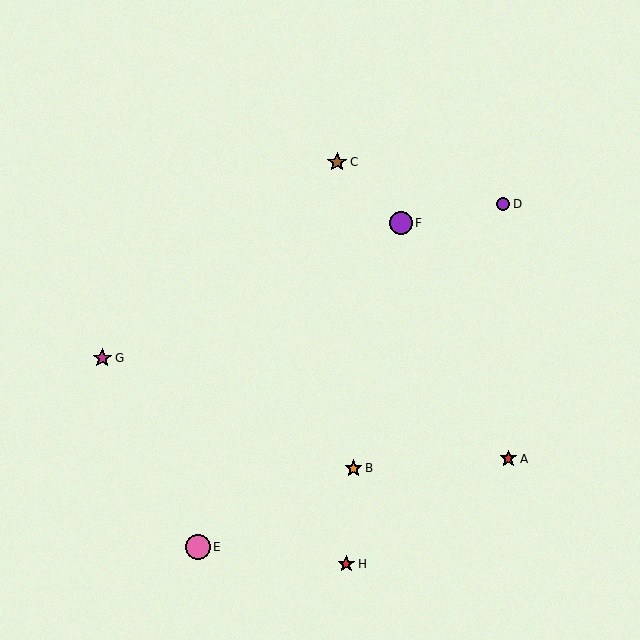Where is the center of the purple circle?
The center of the purple circle is at (503, 204).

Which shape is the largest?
The pink circle (labeled E) is the largest.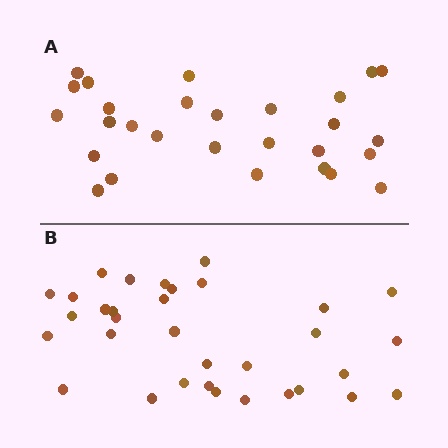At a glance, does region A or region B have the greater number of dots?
Region B (the bottom region) has more dots.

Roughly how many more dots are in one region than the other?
Region B has about 5 more dots than region A.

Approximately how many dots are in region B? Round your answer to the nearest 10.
About 30 dots. (The exact count is 33, which rounds to 30.)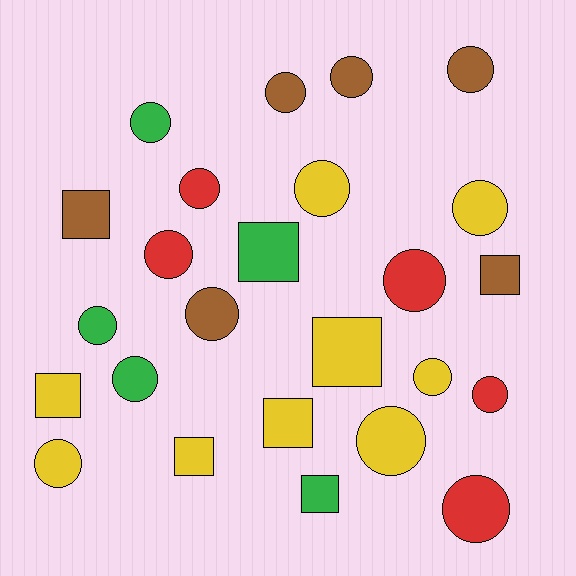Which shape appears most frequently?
Circle, with 17 objects.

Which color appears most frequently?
Yellow, with 9 objects.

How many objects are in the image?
There are 25 objects.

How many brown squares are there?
There are 2 brown squares.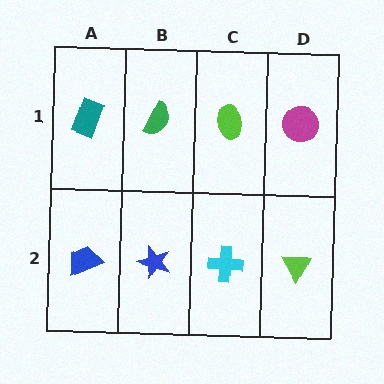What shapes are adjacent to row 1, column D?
A lime triangle (row 2, column D), a lime ellipse (row 1, column C).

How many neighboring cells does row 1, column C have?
3.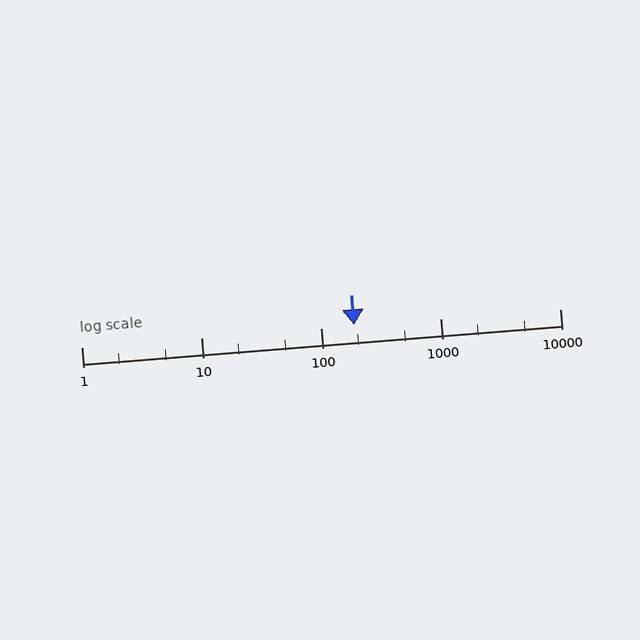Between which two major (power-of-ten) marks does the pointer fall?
The pointer is between 100 and 1000.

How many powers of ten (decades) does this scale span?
The scale spans 4 decades, from 1 to 10000.